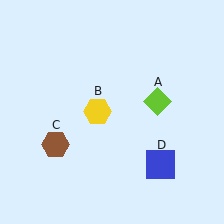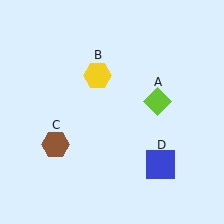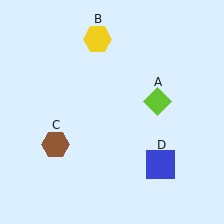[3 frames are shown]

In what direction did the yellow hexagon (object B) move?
The yellow hexagon (object B) moved up.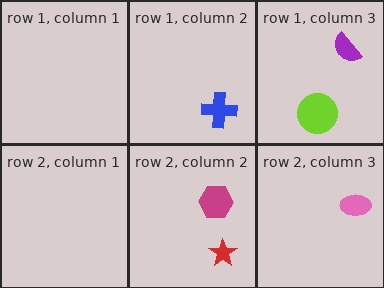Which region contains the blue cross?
The row 1, column 2 region.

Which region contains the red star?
The row 2, column 2 region.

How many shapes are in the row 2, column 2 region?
2.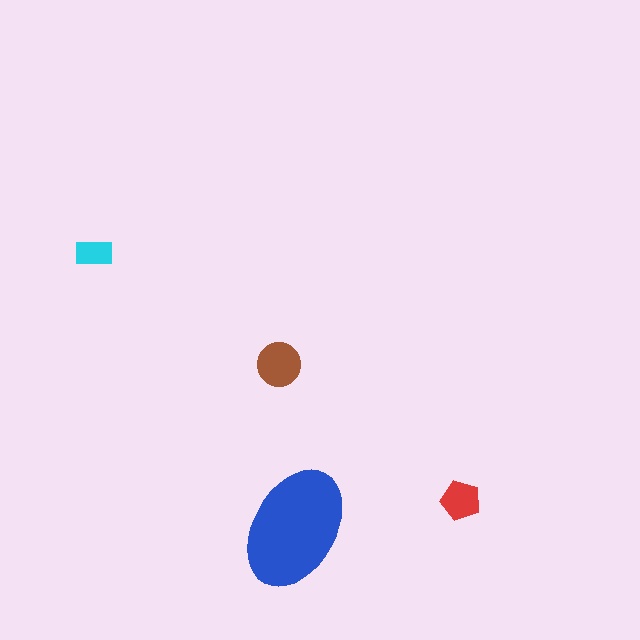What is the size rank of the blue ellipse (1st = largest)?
1st.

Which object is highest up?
The cyan rectangle is topmost.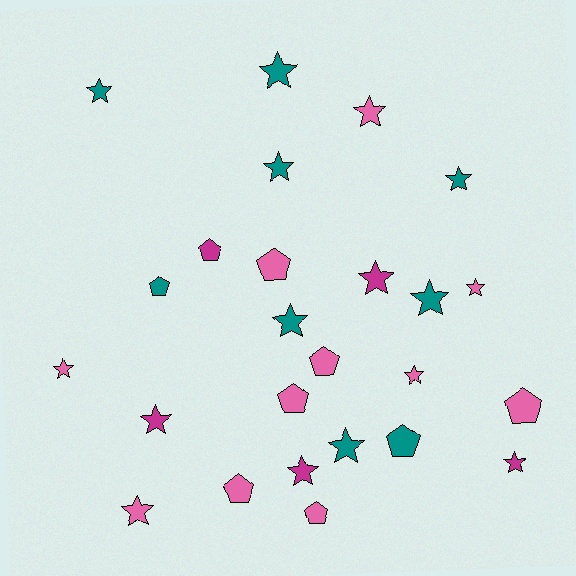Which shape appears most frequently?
Star, with 16 objects.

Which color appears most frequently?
Pink, with 11 objects.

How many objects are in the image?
There are 25 objects.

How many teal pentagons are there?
There are 2 teal pentagons.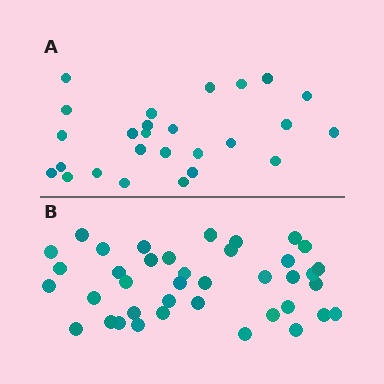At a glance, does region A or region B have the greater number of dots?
Region B (the bottom region) has more dots.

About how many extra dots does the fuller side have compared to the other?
Region B has approximately 15 more dots than region A.